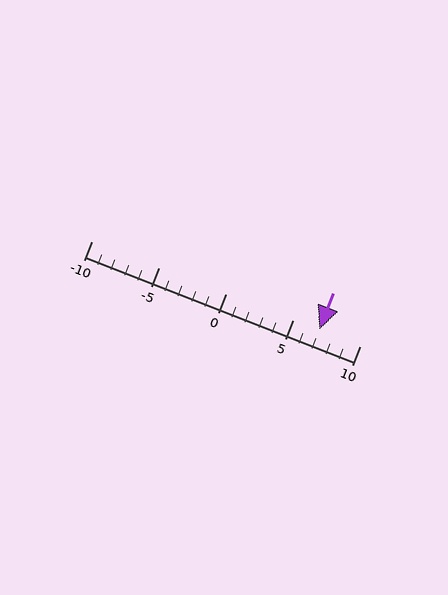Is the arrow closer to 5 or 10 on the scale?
The arrow is closer to 5.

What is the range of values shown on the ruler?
The ruler shows values from -10 to 10.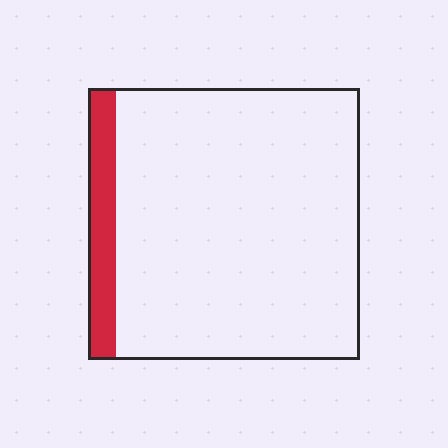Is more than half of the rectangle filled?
No.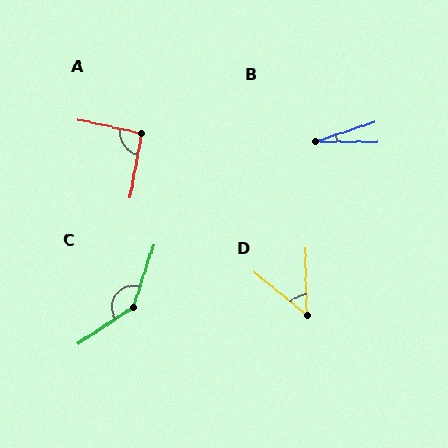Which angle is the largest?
C, at approximately 142 degrees.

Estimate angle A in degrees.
Approximately 92 degrees.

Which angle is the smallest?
B, at approximately 19 degrees.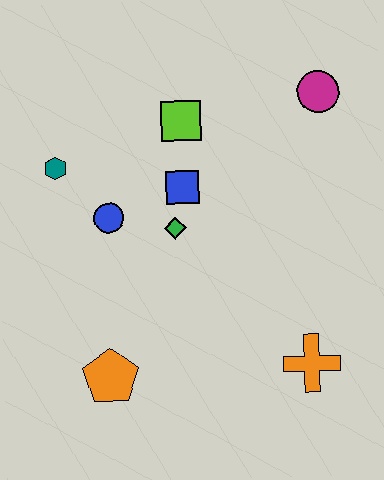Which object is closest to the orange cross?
The green diamond is closest to the orange cross.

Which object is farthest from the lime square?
The orange cross is farthest from the lime square.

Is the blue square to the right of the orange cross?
No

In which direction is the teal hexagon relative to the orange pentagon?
The teal hexagon is above the orange pentagon.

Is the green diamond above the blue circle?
No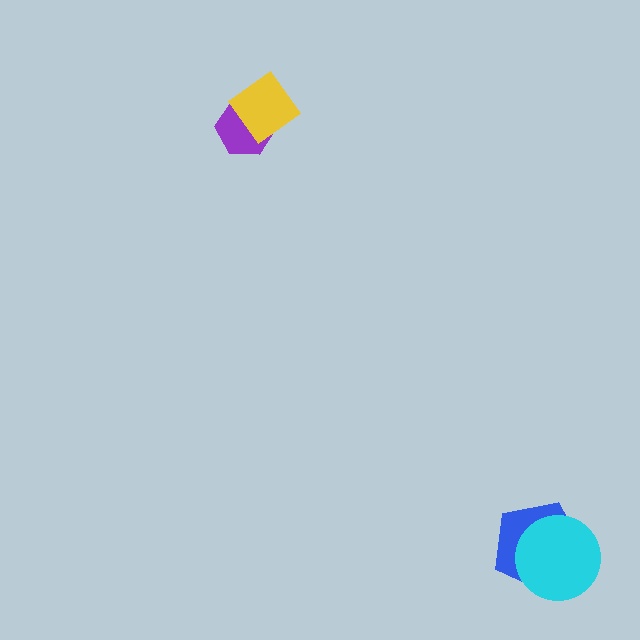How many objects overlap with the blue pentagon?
1 object overlaps with the blue pentagon.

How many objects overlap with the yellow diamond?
1 object overlaps with the yellow diamond.